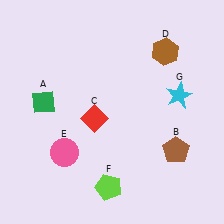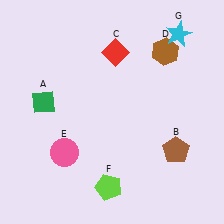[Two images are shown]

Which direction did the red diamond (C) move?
The red diamond (C) moved up.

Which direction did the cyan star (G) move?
The cyan star (G) moved up.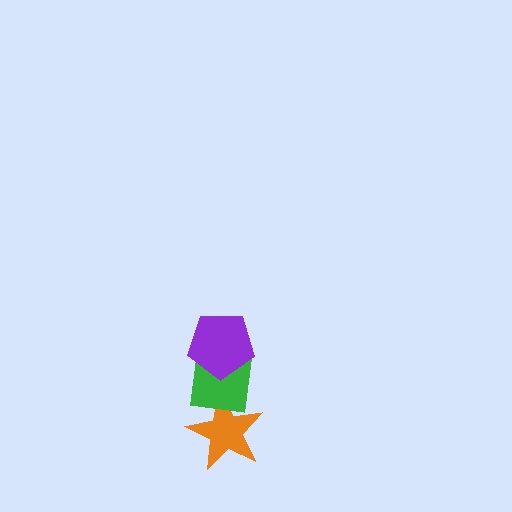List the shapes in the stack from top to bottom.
From top to bottom: the purple pentagon, the green square, the orange star.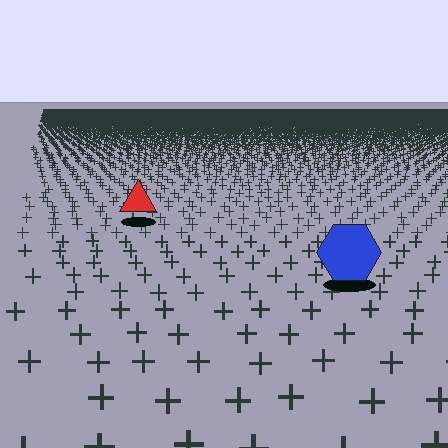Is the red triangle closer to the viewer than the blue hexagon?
No. The blue hexagon is closer — you can tell from the texture gradient: the ground texture is coarser near it.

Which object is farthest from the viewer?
The red triangle is farthest from the viewer. It appears smaller and the ground texture around it is denser.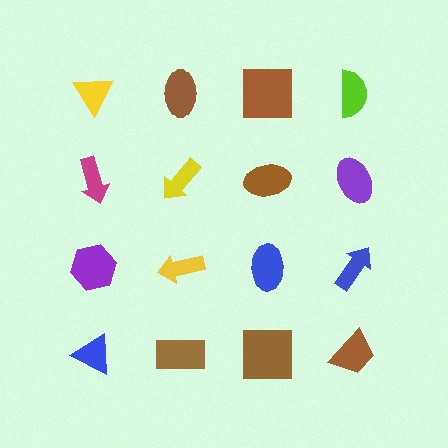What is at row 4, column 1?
A blue triangle.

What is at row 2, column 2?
A yellow arrow.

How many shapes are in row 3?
4 shapes.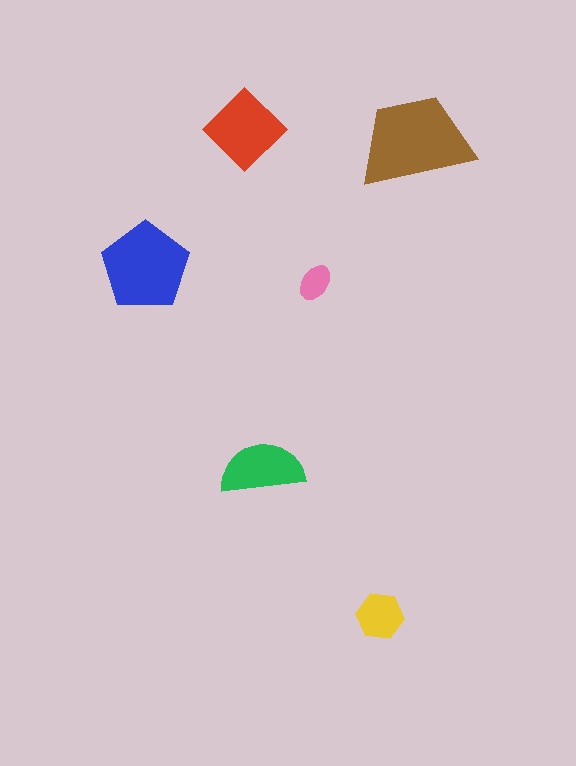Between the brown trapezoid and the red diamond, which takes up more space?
The brown trapezoid.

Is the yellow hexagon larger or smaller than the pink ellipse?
Larger.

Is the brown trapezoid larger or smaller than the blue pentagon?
Larger.